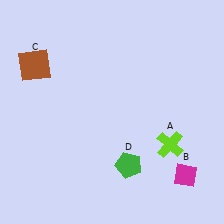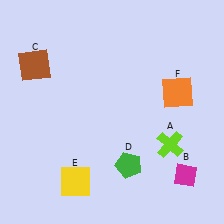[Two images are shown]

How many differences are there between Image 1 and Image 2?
There are 2 differences between the two images.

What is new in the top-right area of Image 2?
An orange square (F) was added in the top-right area of Image 2.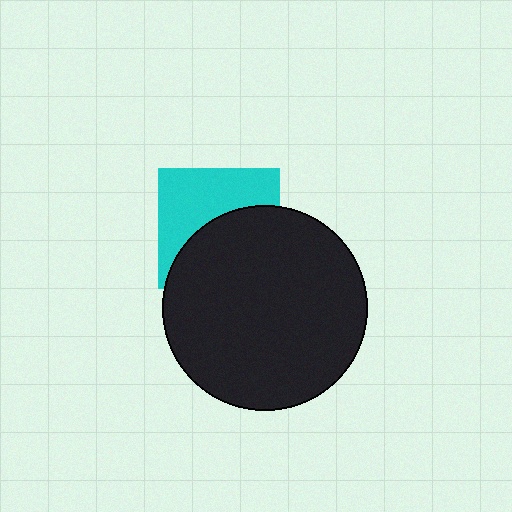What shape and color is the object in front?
The object in front is a black circle.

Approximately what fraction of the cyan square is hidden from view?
Roughly 51% of the cyan square is hidden behind the black circle.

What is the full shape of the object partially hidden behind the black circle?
The partially hidden object is a cyan square.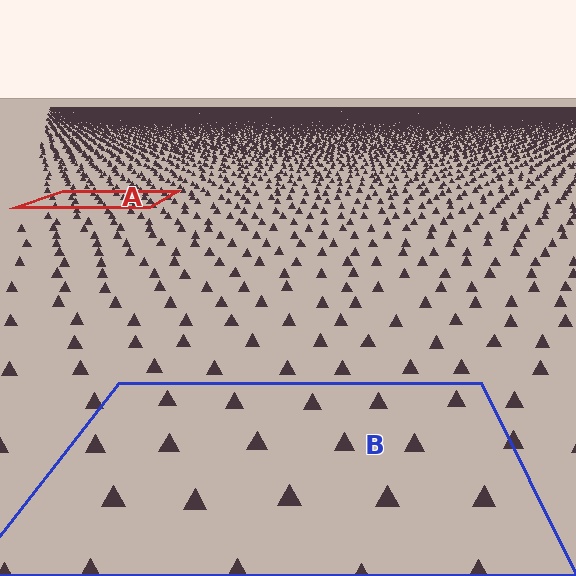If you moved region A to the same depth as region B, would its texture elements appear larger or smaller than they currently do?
They would appear larger. At a closer depth, the same texture elements are projected at a bigger on-screen size.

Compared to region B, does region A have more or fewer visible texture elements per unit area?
Region A has more texture elements per unit area — they are packed more densely because it is farther away.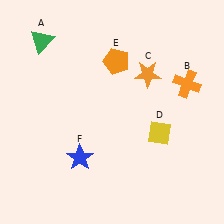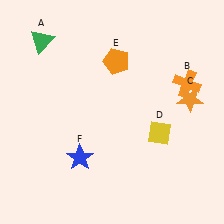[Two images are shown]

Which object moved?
The orange star (C) moved right.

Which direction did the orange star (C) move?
The orange star (C) moved right.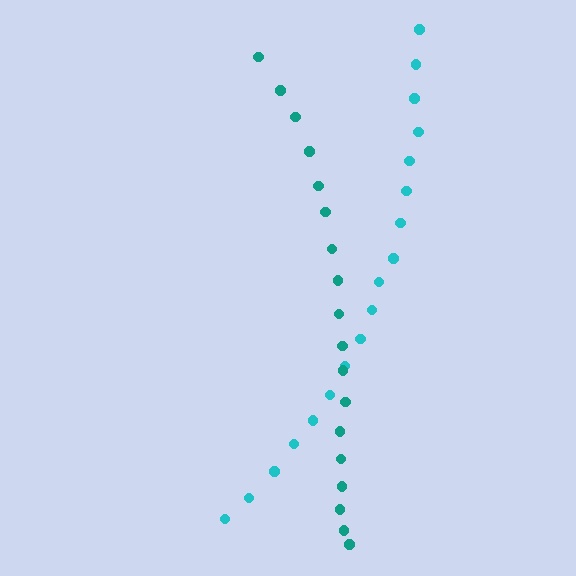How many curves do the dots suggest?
There are 2 distinct paths.